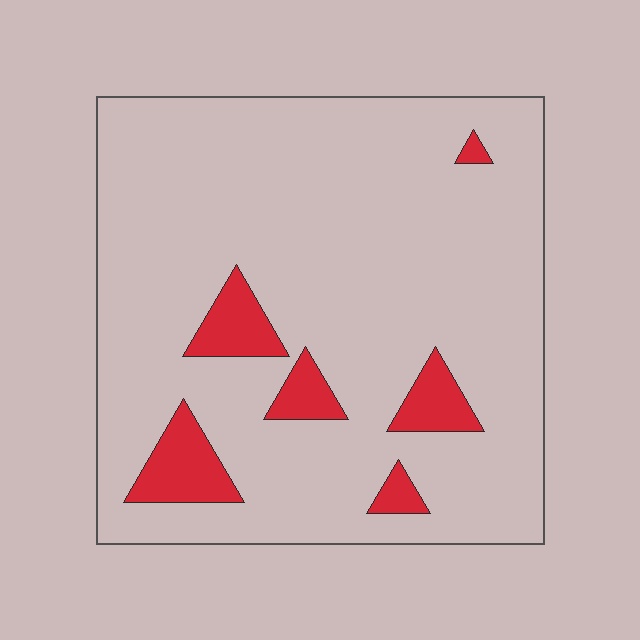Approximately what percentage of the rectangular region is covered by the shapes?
Approximately 10%.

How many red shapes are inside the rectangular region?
6.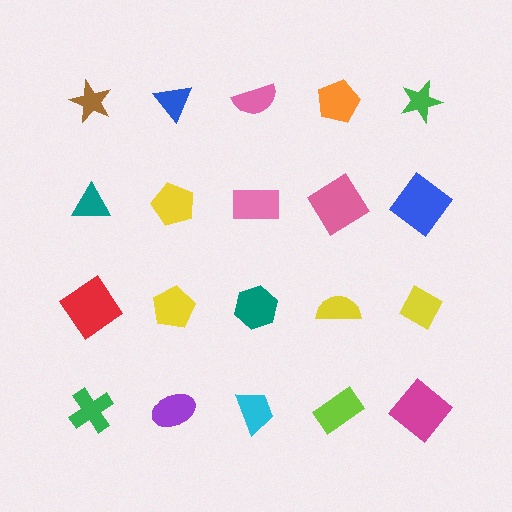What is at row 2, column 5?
A blue diamond.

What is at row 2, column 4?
A pink diamond.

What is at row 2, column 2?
A yellow pentagon.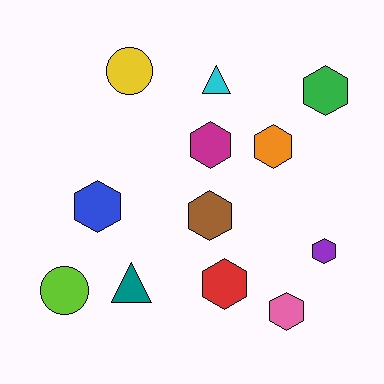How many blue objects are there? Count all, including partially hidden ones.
There is 1 blue object.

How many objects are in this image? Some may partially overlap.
There are 12 objects.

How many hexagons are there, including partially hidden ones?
There are 8 hexagons.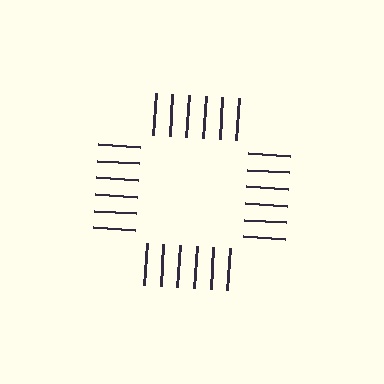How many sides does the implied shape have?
4 sides — the line-ends trace a square.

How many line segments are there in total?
24 — 6 along each of the 4 edges.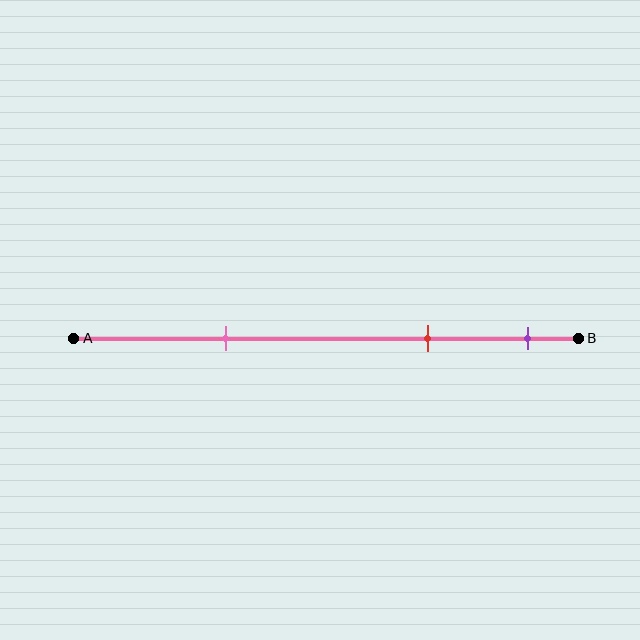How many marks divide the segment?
There are 3 marks dividing the segment.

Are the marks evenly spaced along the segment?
No, the marks are not evenly spaced.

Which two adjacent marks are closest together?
The red and purple marks are the closest adjacent pair.